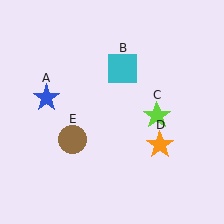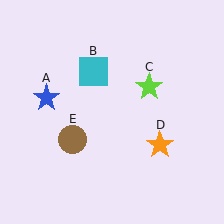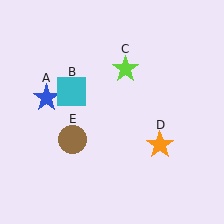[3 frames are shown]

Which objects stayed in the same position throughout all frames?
Blue star (object A) and orange star (object D) and brown circle (object E) remained stationary.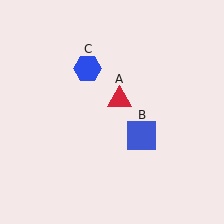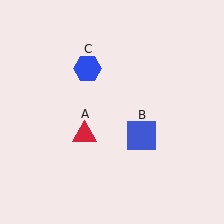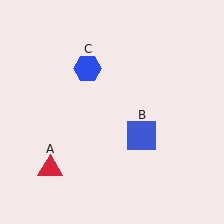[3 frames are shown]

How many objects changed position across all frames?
1 object changed position: red triangle (object A).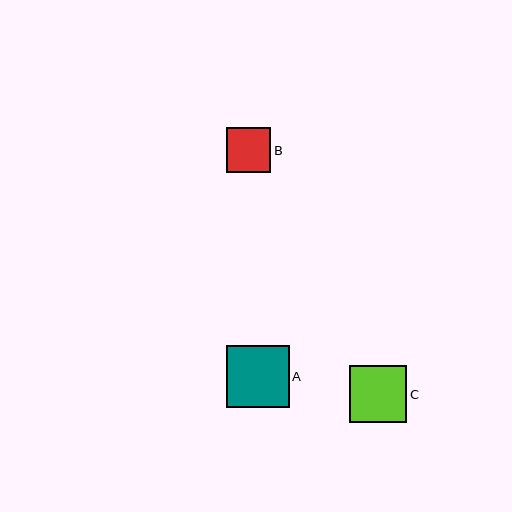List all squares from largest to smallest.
From largest to smallest: A, C, B.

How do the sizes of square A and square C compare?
Square A and square C are approximately the same size.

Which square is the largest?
Square A is the largest with a size of approximately 62 pixels.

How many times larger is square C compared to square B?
Square C is approximately 1.3 times the size of square B.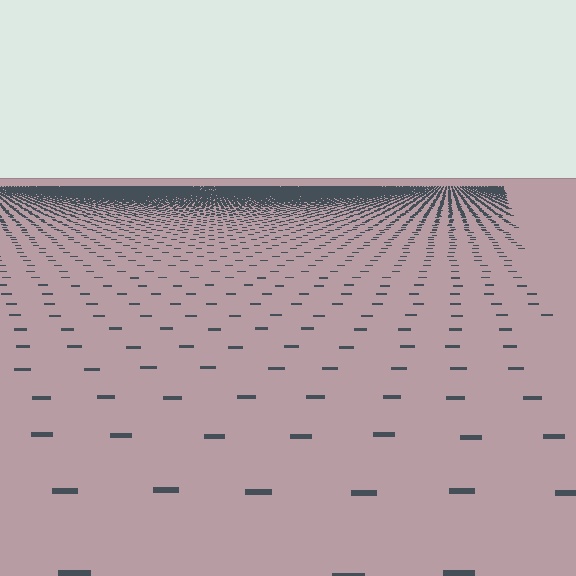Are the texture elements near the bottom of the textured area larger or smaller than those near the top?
Larger. Near the bottom, elements are closer to the viewer and appear at a bigger on-screen size.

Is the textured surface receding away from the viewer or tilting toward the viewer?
The surface is receding away from the viewer. Texture elements get smaller and denser toward the top.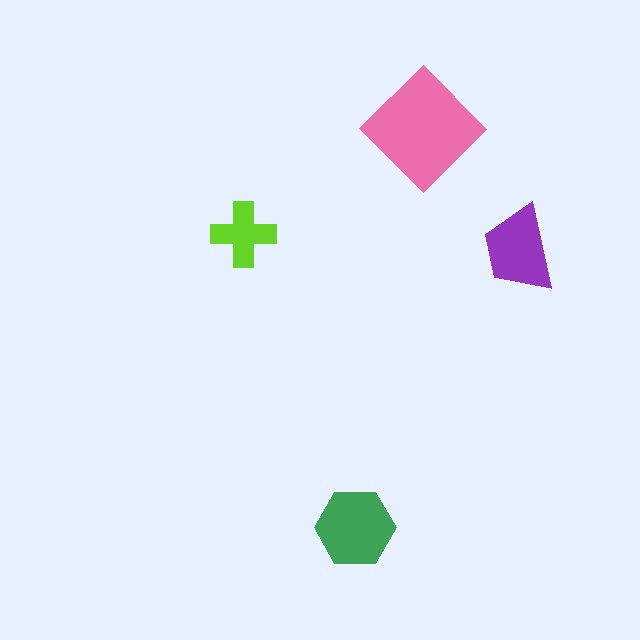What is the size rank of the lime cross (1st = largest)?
4th.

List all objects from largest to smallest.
The pink diamond, the green hexagon, the purple trapezoid, the lime cross.